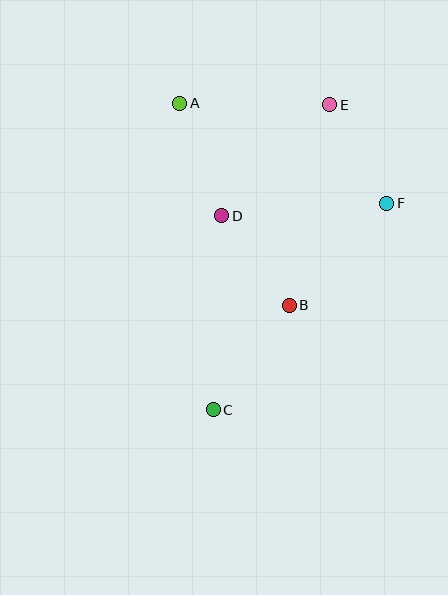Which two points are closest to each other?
Points B and D are closest to each other.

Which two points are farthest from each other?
Points C and E are farthest from each other.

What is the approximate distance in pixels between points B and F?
The distance between B and F is approximately 141 pixels.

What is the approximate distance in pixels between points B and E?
The distance between B and E is approximately 205 pixels.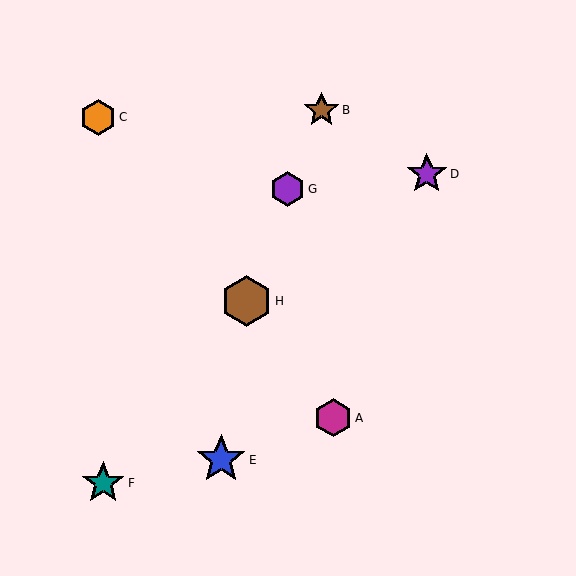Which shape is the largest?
The brown hexagon (labeled H) is the largest.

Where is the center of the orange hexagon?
The center of the orange hexagon is at (98, 117).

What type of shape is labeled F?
Shape F is a teal star.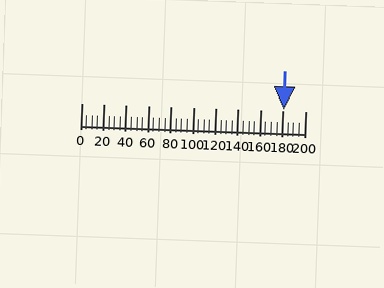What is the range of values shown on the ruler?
The ruler shows values from 0 to 200.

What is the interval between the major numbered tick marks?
The major tick marks are spaced 20 units apart.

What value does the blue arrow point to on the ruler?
The blue arrow points to approximately 180.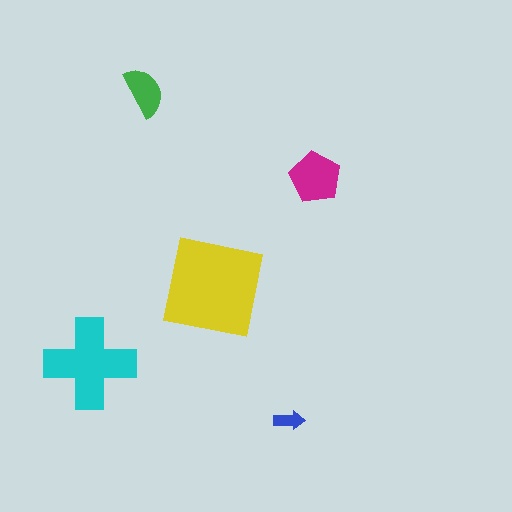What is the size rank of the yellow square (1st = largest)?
1st.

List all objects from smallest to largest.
The blue arrow, the green semicircle, the magenta pentagon, the cyan cross, the yellow square.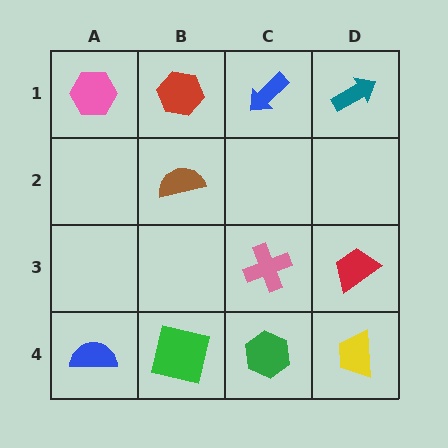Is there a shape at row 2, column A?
No, that cell is empty.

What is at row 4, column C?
A green hexagon.